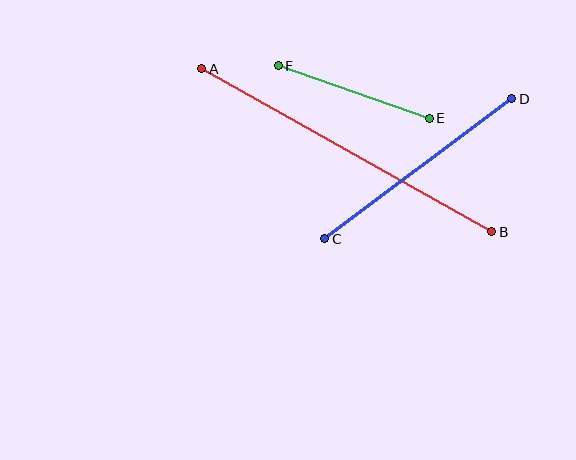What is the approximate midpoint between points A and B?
The midpoint is at approximately (347, 150) pixels.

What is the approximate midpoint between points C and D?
The midpoint is at approximately (418, 169) pixels.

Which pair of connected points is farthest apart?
Points A and B are farthest apart.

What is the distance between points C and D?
The distance is approximately 234 pixels.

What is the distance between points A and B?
The distance is approximately 332 pixels.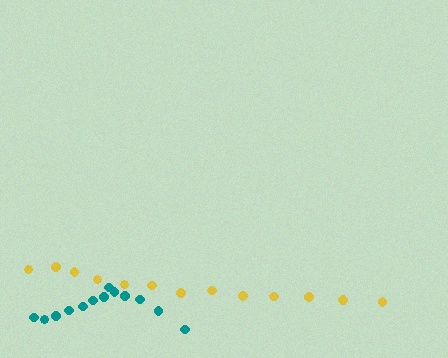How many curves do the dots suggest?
There are 2 distinct paths.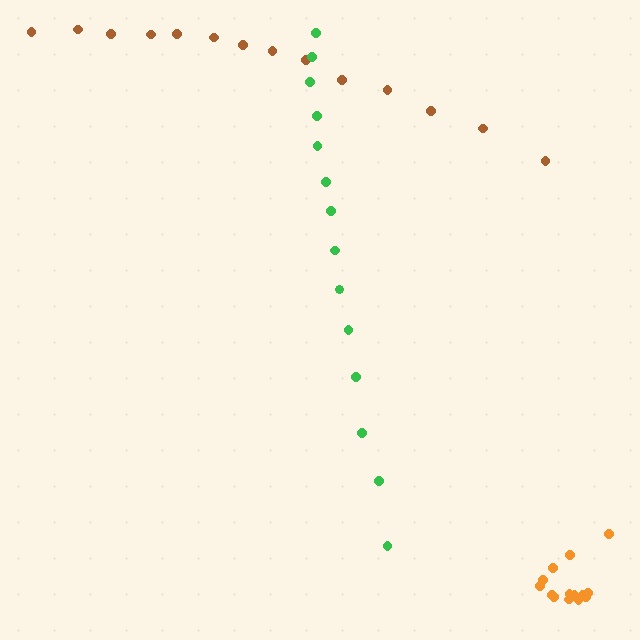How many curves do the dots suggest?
There are 3 distinct paths.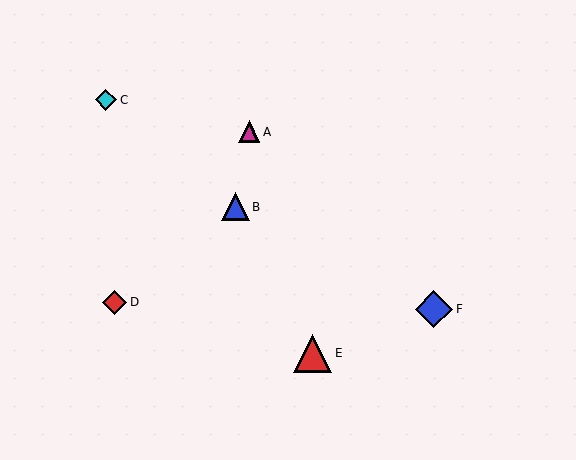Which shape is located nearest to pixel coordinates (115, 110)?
The cyan diamond (labeled C) at (106, 100) is nearest to that location.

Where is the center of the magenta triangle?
The center of the magenta triangle is at (249, 132).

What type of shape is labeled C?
Shape C is a cyan diamond.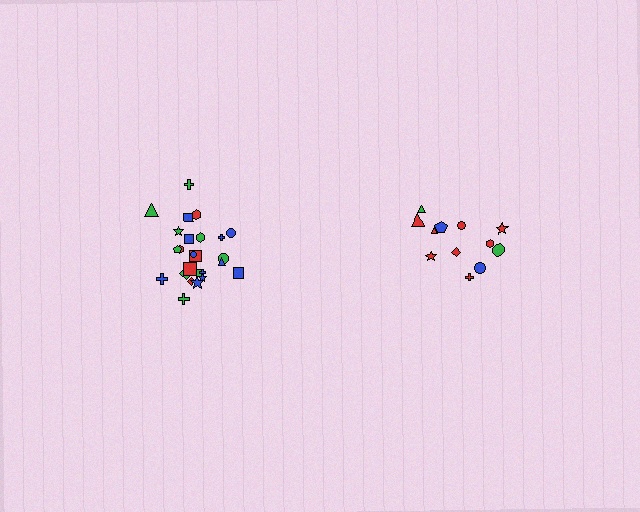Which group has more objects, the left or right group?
The left group.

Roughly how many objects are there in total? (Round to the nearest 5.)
Roughly 35 objects in total.